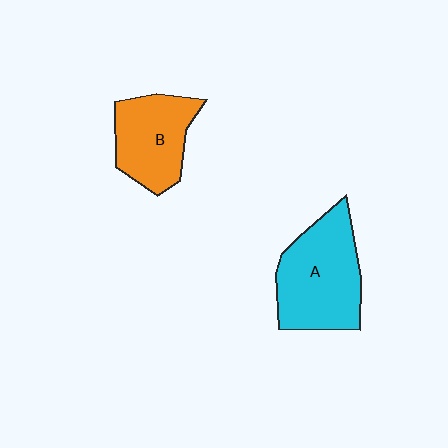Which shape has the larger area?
Shape A (cyan).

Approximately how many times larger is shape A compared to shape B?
Approximately 1.3 times.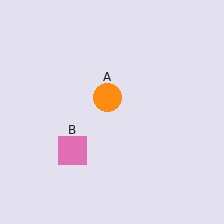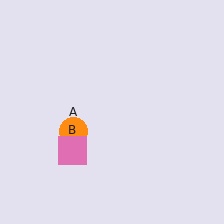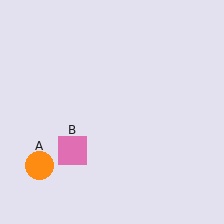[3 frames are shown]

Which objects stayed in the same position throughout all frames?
Pink square (object B) remained stationary.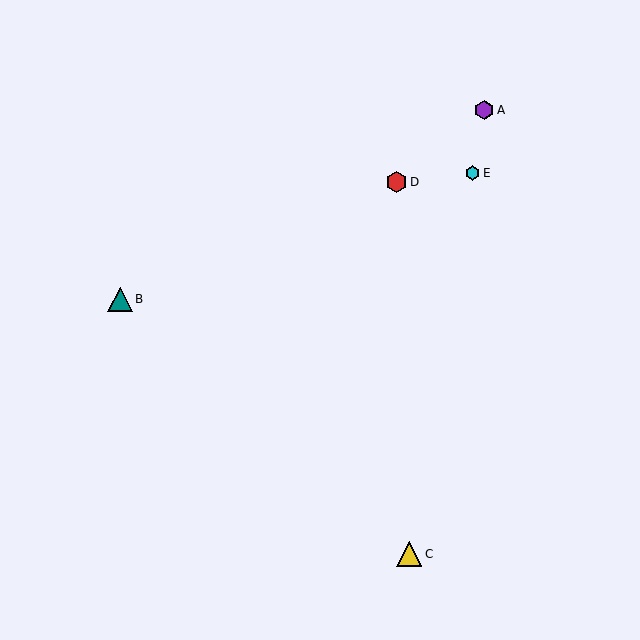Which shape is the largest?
The yellow triangle (labeled C) is the largest.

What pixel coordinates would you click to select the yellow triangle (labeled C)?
Click at (409, 554) to select the yellow triangle C.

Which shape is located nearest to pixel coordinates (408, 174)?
The red hexagon (labeled D) at (397, 182) is nearest to that location.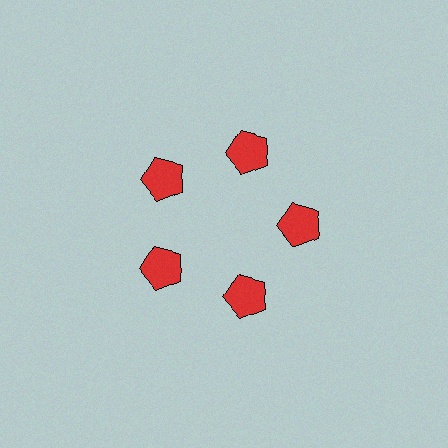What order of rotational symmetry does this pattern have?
This pattern has 5-fold rotational symmetry.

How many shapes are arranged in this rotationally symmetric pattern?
There are 5 shapes, arranged in 5 groups of 1.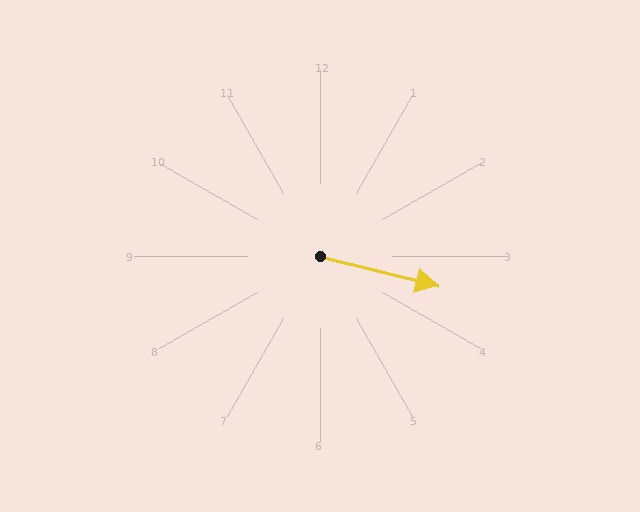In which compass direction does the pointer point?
East.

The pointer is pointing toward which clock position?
Roughly 3 o'clock.